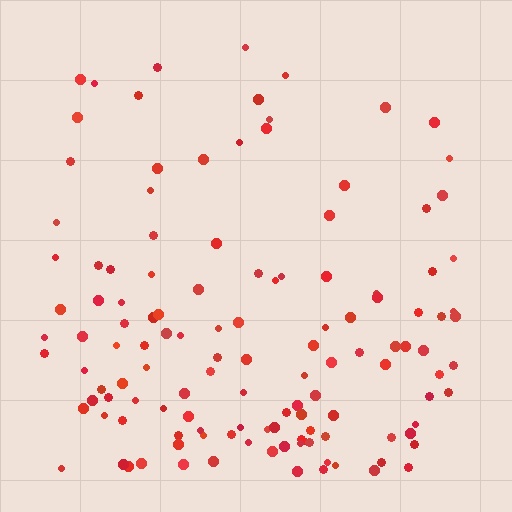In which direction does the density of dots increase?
From top to bottom, with the bottom side densest.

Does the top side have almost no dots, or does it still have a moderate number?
Still a moderate number, just noticeably fewer than the bottom.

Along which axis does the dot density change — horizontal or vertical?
Vertical.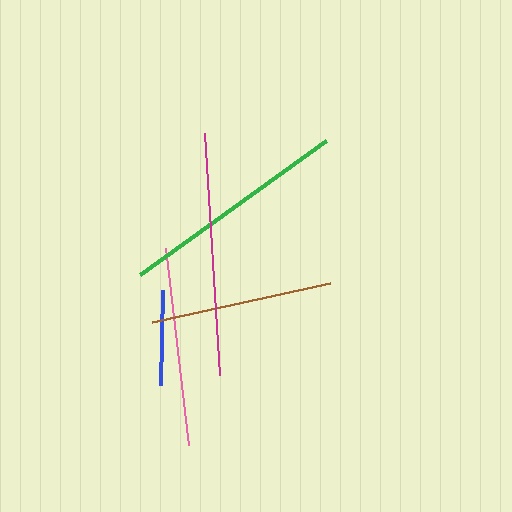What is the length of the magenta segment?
The magenta segment is approximately 243 pixels long.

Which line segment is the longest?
The magenta line is the longest at approximately 243 pixels.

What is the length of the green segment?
The green segment is approximately 229 pixels long.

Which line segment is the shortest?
The blue line is the shortest at approximately 95 pixels.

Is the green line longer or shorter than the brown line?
The green line is longer than the brown line.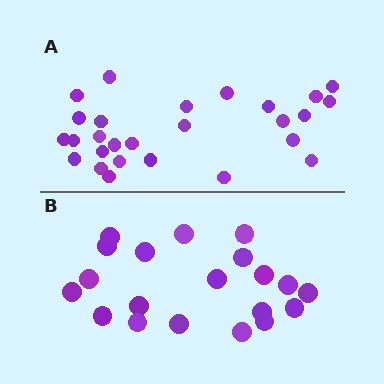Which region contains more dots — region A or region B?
Region A (the top region) has more dots.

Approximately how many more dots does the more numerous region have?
Region A has roughly 8 or so more dots than region B.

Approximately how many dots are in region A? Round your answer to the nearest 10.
About 30 dots. (The exact count is 27, which rounds to 30.)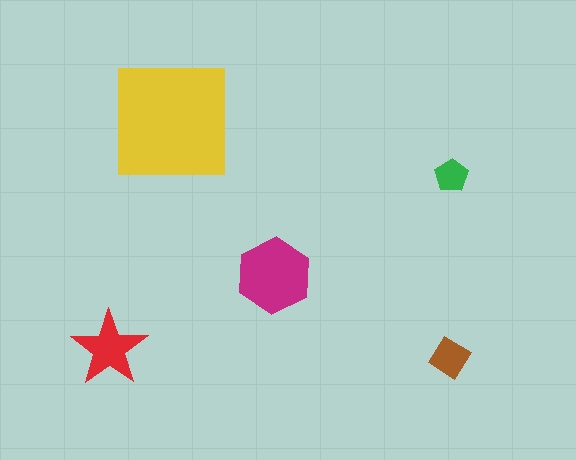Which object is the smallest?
The green pentagon.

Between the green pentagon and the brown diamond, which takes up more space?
The brown diamond.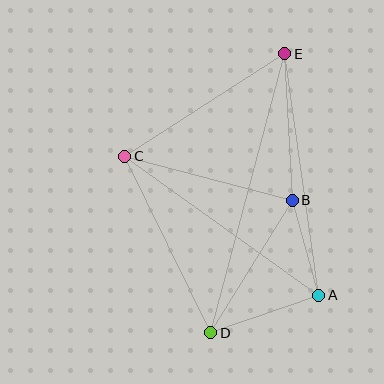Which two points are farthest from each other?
Points D and E are farthest from each other.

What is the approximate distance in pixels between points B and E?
The distance between B and E is approximately 147 pixels.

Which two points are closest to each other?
Points A and B are closest to each other.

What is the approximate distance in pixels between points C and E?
The distance between C and E is approximately 190 pixels.